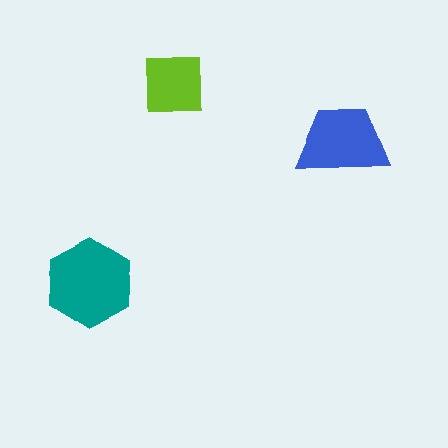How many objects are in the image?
There are 3 objects in the image.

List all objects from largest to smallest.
The teal hexagon, the blue trapezoid, the lime square.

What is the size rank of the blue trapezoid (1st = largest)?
2nd.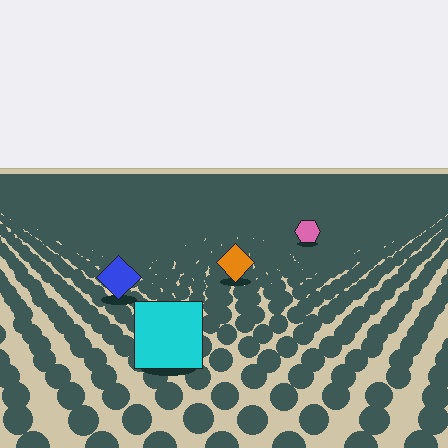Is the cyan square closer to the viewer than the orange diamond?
Yes. The cyan square is closer — you can tell from the texture gradient: the ground texture is coarser near it.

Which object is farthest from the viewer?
The pink hexagon is farthest from the viewer. It appears smaller and the ground texture around it is denser.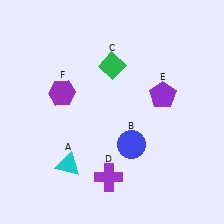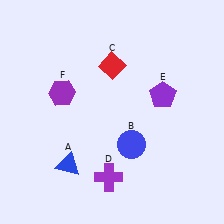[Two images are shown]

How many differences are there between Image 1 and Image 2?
There are 2 differences between the two images.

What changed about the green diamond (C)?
In Image 1, C is green. In Image 2, it changed to red.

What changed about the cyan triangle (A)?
In Image 1, A is cyan. In Image 2, it changed to blue.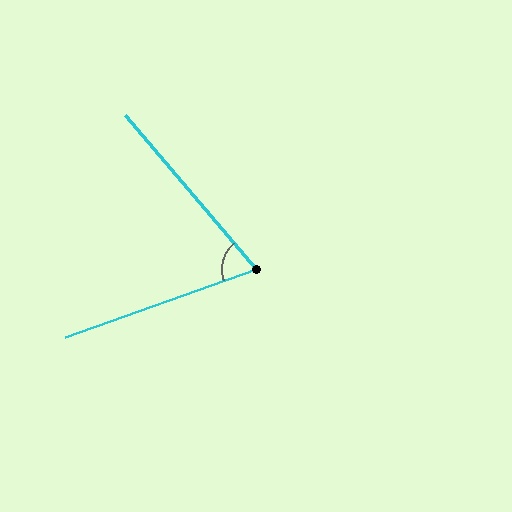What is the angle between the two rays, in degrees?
Approximately 69 degrees.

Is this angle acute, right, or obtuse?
It is acute.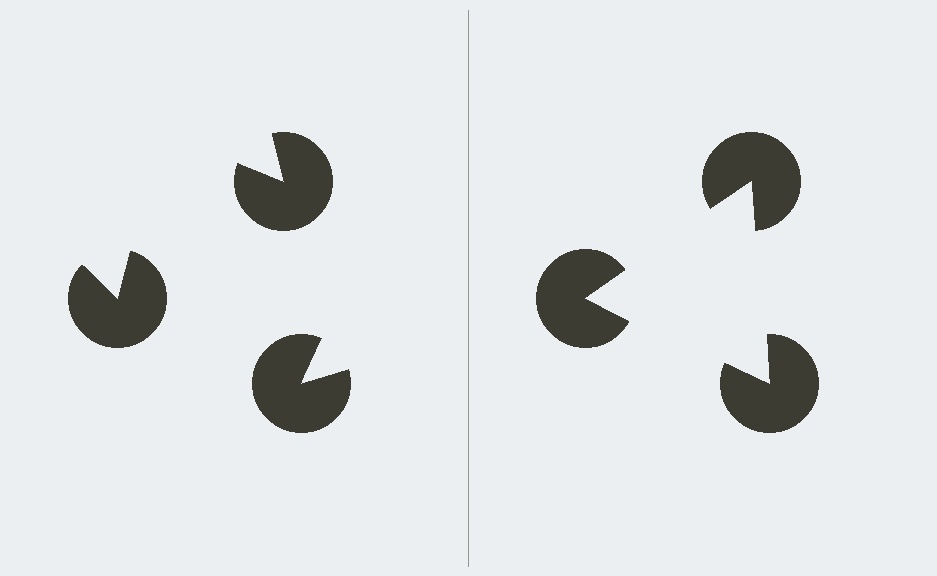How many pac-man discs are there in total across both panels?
6 — 3 on each side.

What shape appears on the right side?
An illusory triangle.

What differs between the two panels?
The pac-man discs are positioned identically on both sides; only the wedge orientations differ. On the right they align to a triangle; on the left they are misaligned.